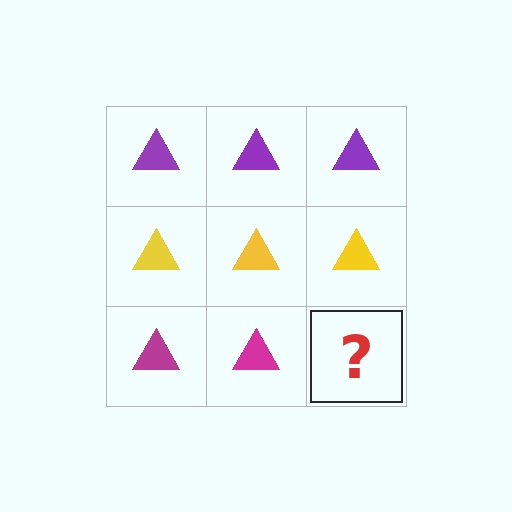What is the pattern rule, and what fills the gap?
The rule is that each row has a consistent color. The gap should be filled with a magenta triangle.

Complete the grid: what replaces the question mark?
The question mark should be replaced with a magenta triangle.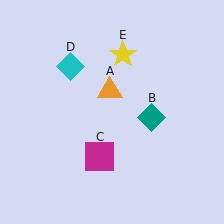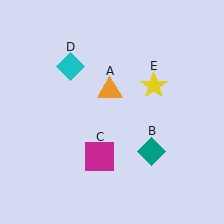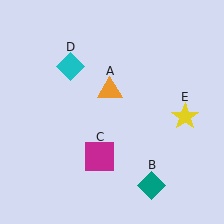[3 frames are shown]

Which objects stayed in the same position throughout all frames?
Orange triangle (object A) and magenta square (object C) and cyan diamond (object D) remained stationary.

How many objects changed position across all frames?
2 objects changed position: teal diamond (object B), yellow star (object E).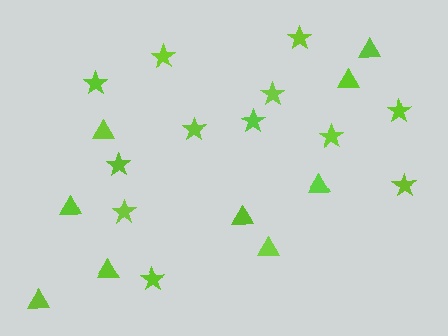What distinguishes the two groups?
There are 2 groups: one group of stars (12) and one group of triangles (9).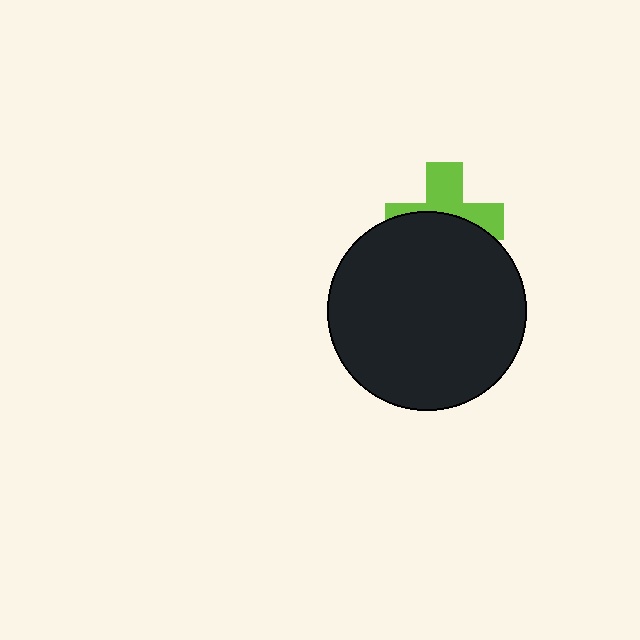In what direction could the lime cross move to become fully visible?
The lime cross could move up. That would shift it out from behind the black circle entirely.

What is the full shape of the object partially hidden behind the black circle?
The partially hidden object is a lime cross.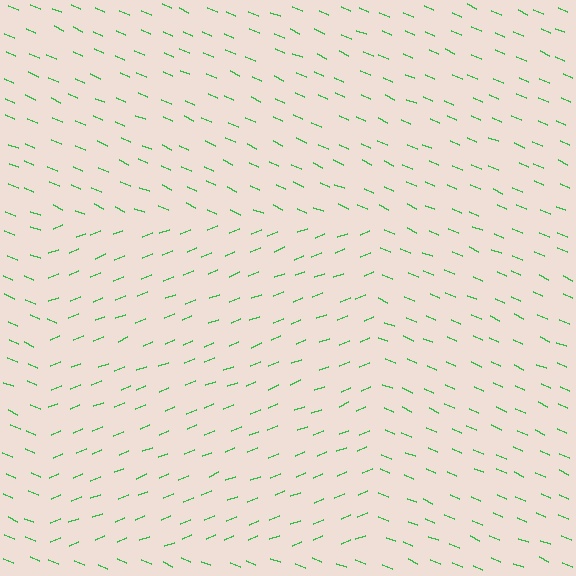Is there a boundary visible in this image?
Yes, there is a texture boundary formed by a change in line orientation.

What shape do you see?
I see a rectangle.